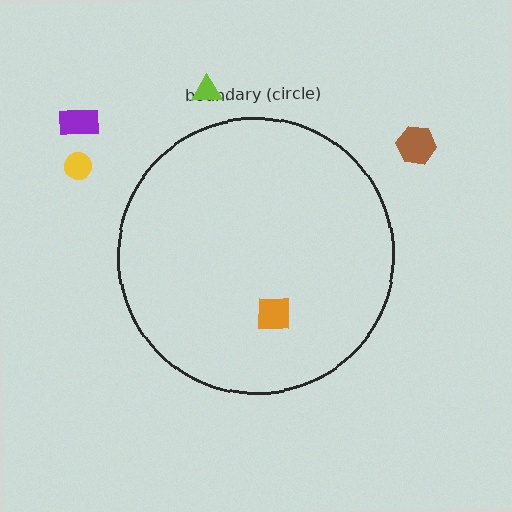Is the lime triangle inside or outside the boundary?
Outside.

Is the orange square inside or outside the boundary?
Inside.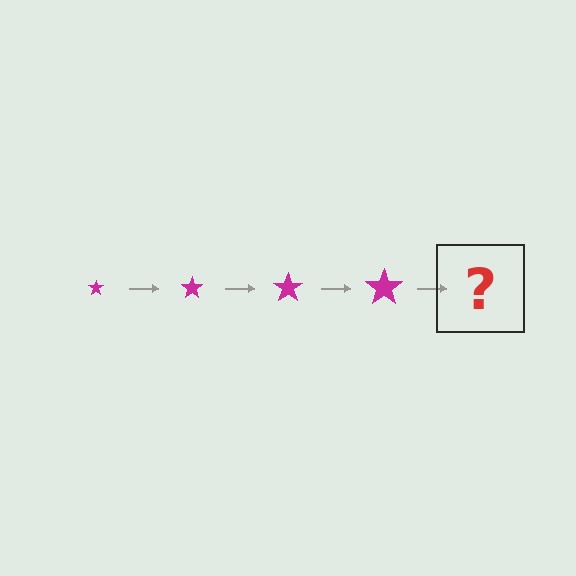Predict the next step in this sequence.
The next step is a magenta star, larger than the previous one.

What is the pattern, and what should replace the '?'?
The pattern is that the star gets progressively larger each step. The '?' should be a magenta star, larger than the previous one.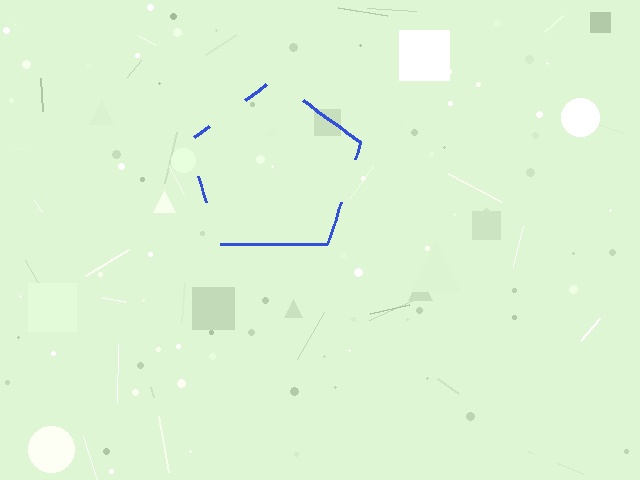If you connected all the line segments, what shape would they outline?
They would outline a pentagon.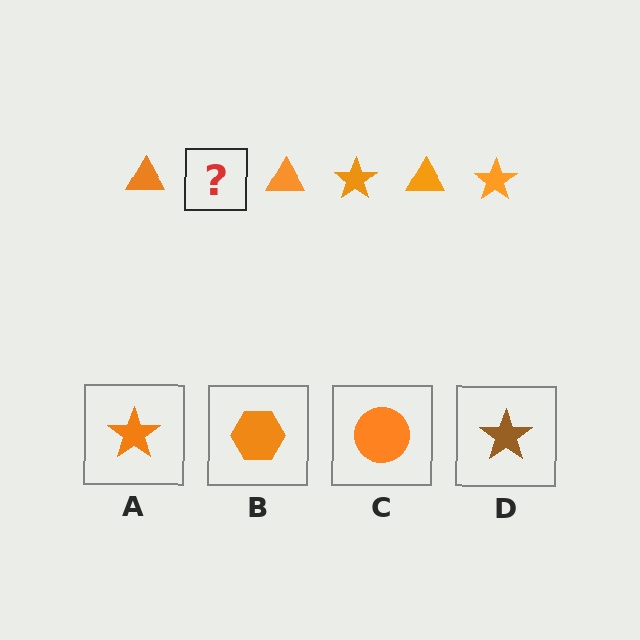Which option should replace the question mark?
Option A.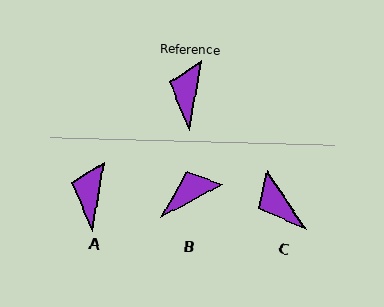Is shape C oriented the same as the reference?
No, it is off by about 44 degrees.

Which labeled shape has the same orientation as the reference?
A.